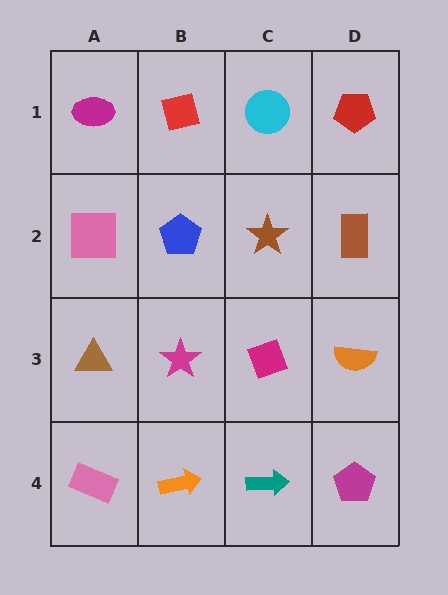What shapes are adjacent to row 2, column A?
A magenta ellipse (row 1, column A), a brown triangle (row 3, column A), a blue pentagon (row 2, column B).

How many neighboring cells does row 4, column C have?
3.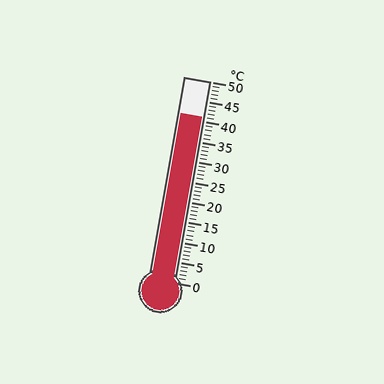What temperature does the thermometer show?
The thermometer shows approximately 41°C.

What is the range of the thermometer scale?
The thermometer scale ranges from 0°C to 50°C.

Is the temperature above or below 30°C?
The temperature is above 30°C.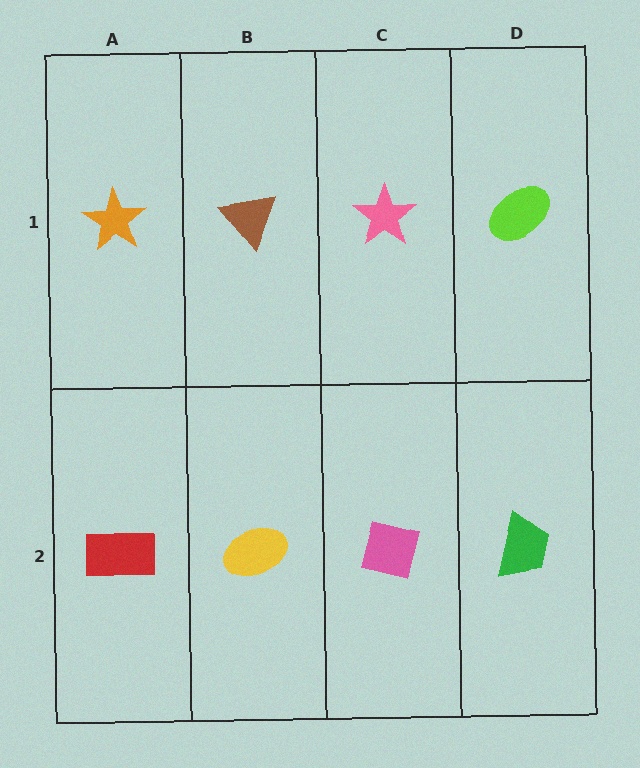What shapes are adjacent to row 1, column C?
A pink square (row 2, column C), a brown triangle (row 1, column B), a lime ellipse (row 1, column D).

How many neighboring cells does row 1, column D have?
2.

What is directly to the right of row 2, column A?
A yellow ellipse.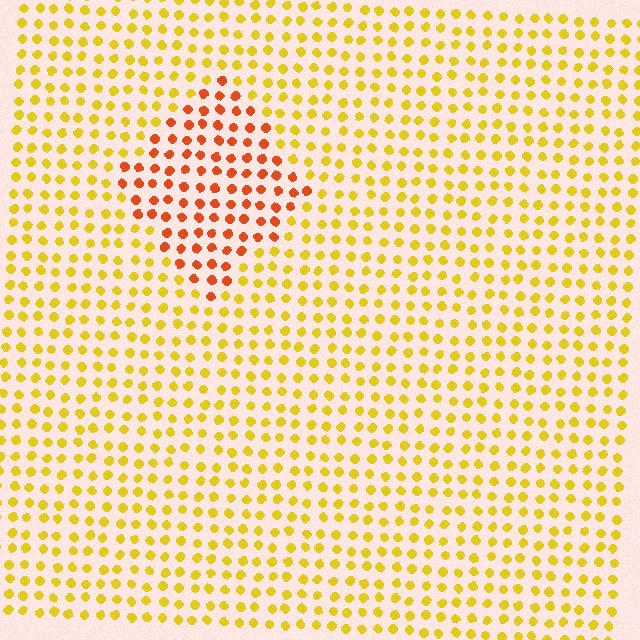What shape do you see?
I see a diamond.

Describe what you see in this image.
The image is filled with small yellow elements in a uniform arrangement. A diamond-shaped region is visible where the elements are tinted to a slightly different hue, forming a subtle color boundary.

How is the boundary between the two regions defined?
The boundary is defined purely by a slight shift in hue (about 40 degrees). Spacing, size, and orientation are identical on both sides.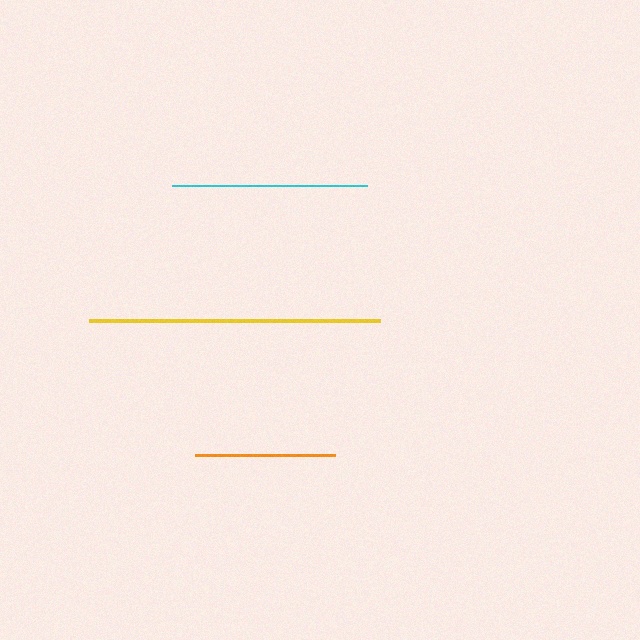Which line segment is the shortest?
The orange line is the shortest at approximately 141 pixels.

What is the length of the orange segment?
The orange segment is approximately 141 pixels long.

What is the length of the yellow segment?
The yellow segment is approximately 290 pixels long.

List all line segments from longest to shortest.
From longest to shortest: yellow, cyan, orange.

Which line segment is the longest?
The yellow line is the longest at approximately 290 pixels.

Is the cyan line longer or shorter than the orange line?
The cyan line is longer than the orange line.